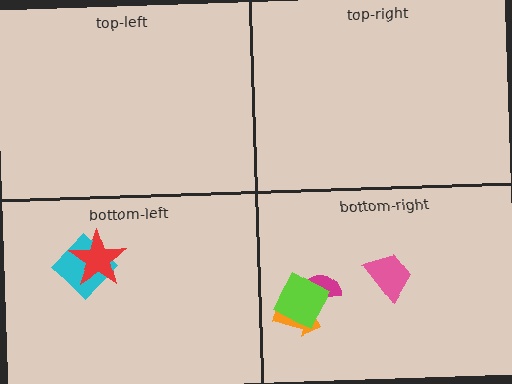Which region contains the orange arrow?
The bottom-right region.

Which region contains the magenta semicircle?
The bottom-right region.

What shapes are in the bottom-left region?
The cyan diamond, the red star.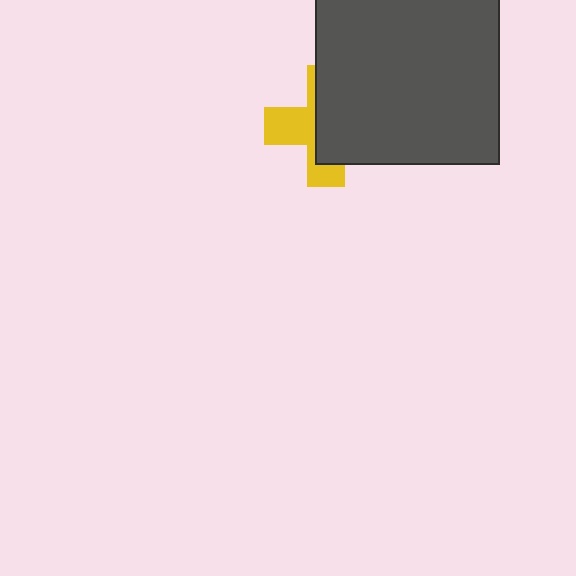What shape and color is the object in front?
The object in front is a dark gray square.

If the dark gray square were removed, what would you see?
You would see the complete yellow cross.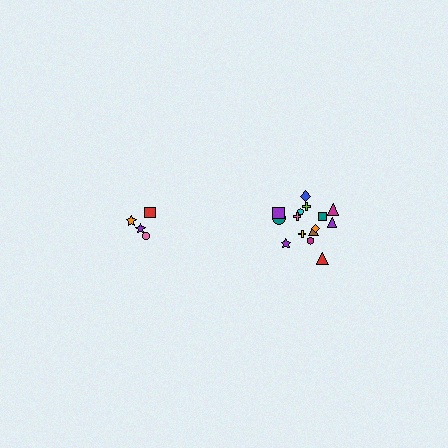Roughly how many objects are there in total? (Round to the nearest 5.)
Roughly 20 objects in total.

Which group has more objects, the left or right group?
The right group.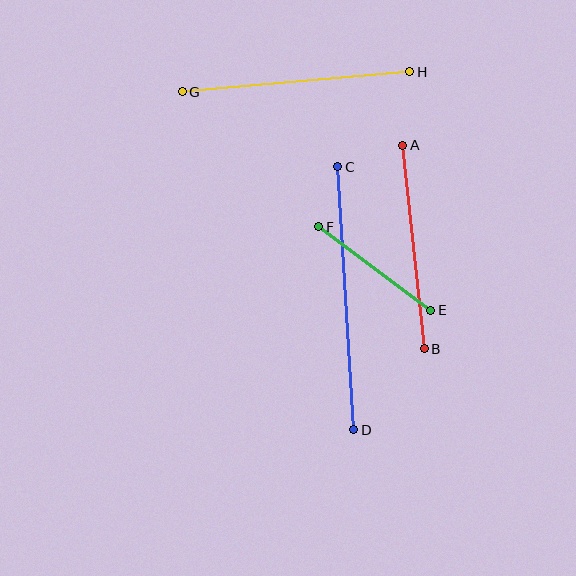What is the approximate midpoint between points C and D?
The midpoint is at approximately (346, 298) pixels.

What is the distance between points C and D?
The distance is approximately 264 pixels.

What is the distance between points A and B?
The distance is approximately 204 pixels.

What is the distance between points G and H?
The distance is approximately 228 pixels.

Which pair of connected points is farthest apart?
Points C and D are farthest apart.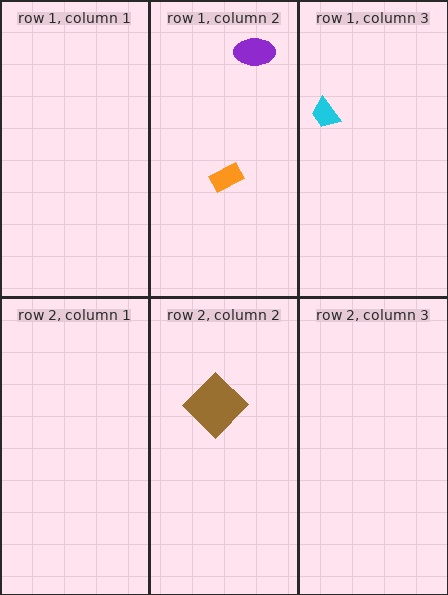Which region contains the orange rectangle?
The row 1, column 2 region.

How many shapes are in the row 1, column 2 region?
2.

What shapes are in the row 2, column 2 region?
The brown diamond.